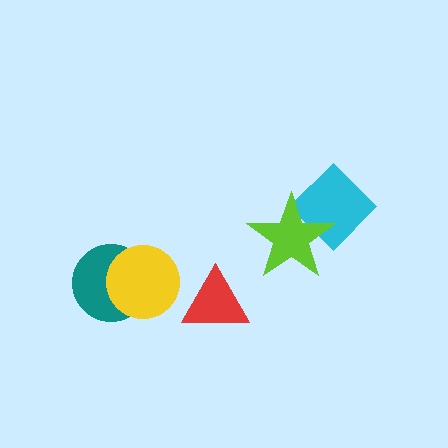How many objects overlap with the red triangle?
0 objects overlap with the red triangle.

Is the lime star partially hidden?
No, no other shape covers it.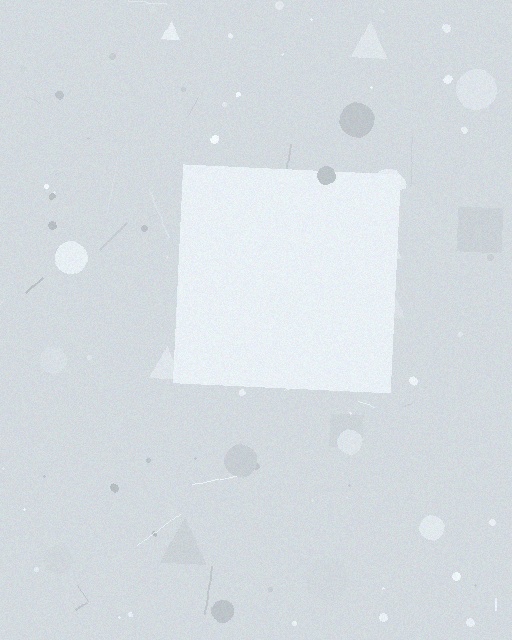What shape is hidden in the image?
A square is hidden in the image.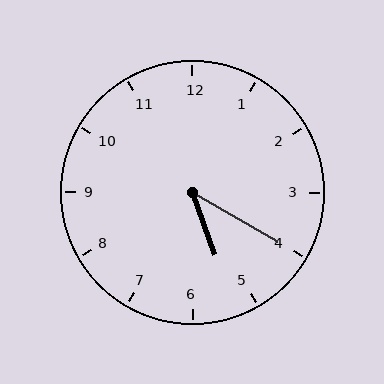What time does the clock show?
5:20.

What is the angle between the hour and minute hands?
Approximately 40 degrees.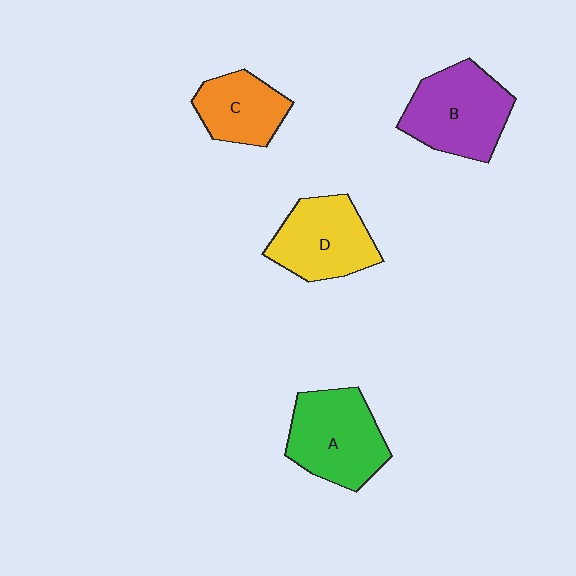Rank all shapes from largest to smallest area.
From largest to smallest: B (purple), A (green), D (yellow), C (orange).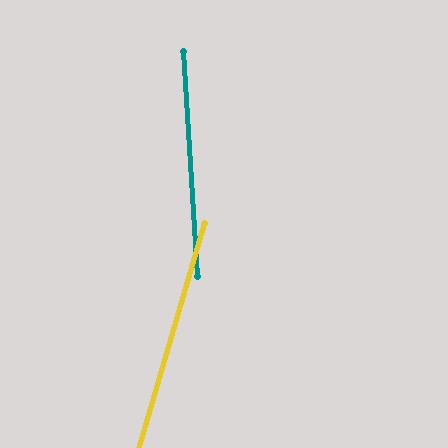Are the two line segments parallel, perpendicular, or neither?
Neither parallel nor perpendicular — they differ by about 20°.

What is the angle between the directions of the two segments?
Approximately 20 degrees.